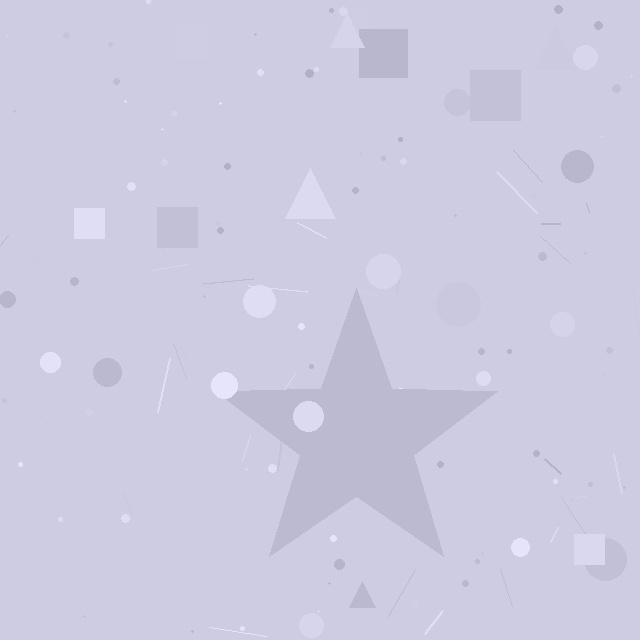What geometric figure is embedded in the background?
A star is embedded in the background.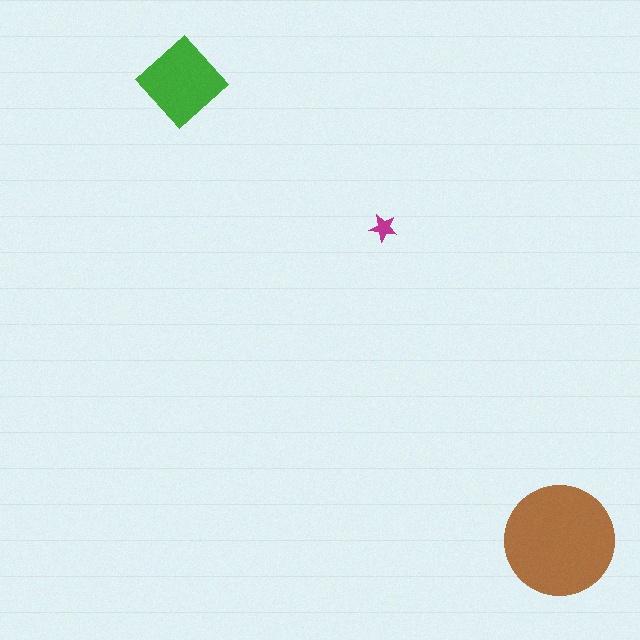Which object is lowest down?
The brown circle is bottommost.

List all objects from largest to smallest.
The brown circle, the green diamond, the magenta star.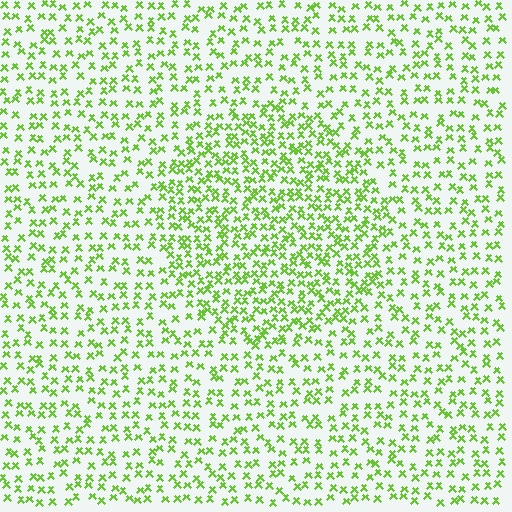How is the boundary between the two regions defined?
The boundary is defined by a change in element density (approximately 1.7x ratio). All elements are the same color, size, and shape.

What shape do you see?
I see a circle.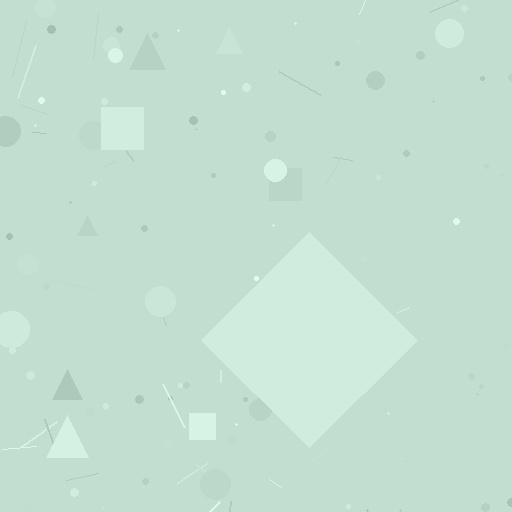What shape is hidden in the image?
A diamond is hidden in the image.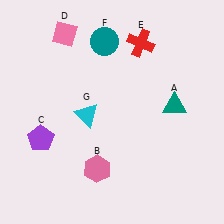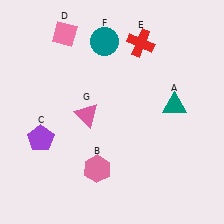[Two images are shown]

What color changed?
The triangle (G) changed from cyan in Image 1 to pink in Image 2.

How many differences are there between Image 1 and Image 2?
There is 1 difference between the two images.